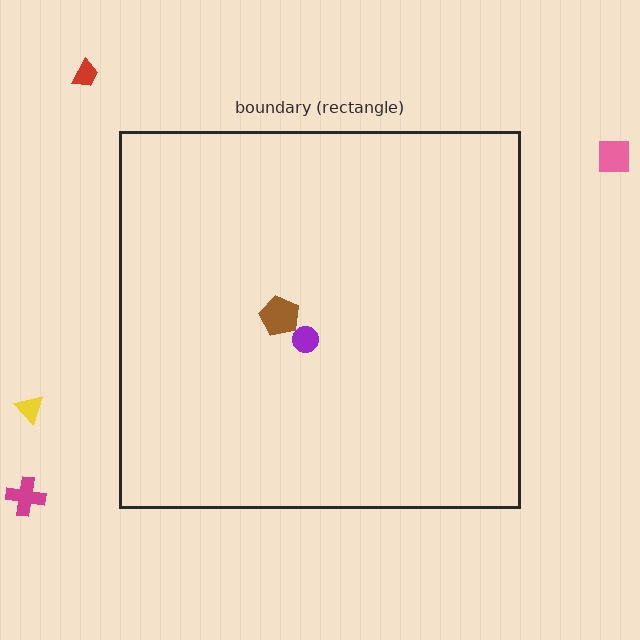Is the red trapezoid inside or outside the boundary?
Outside.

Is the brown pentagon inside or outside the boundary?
Inside.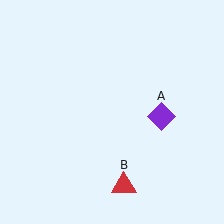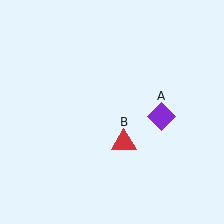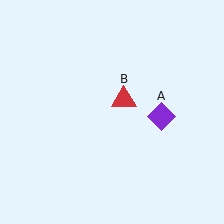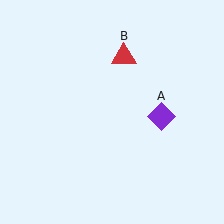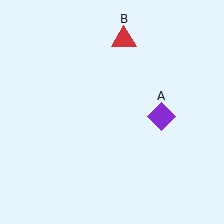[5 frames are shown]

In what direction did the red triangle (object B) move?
The red triangle (object B) moved up.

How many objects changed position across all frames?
1 object changed position: red triangle (object B).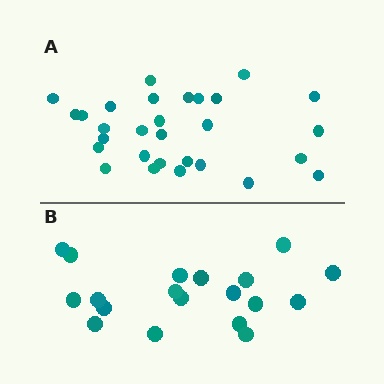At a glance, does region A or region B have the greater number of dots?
Region A (the top region) has more dots.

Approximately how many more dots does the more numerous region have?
Region A has roughly 10 or so more dots than region B.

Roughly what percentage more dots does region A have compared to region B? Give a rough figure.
About 55% more.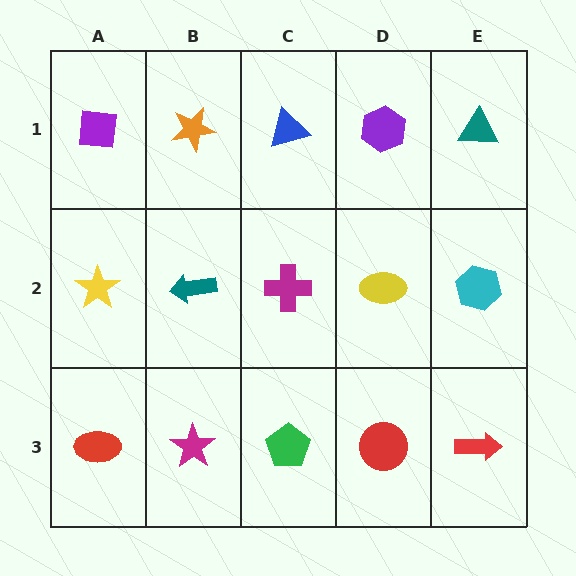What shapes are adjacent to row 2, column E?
A teal triangle (row 1, column E), a red arrow (row 3, column E), a yellow ellipse (row 2, column D).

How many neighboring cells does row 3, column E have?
2.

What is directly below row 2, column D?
A red circle.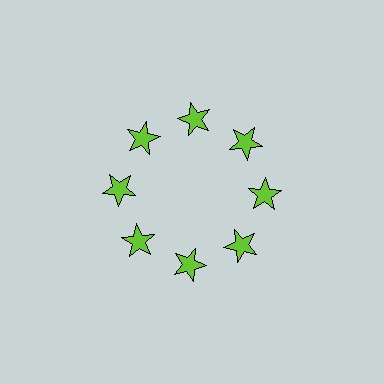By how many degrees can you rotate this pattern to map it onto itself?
The pattern maps onto itself every 45 degrees of rotation.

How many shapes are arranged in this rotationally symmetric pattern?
There are 8 shapes, arranged in 8 groups of 1.